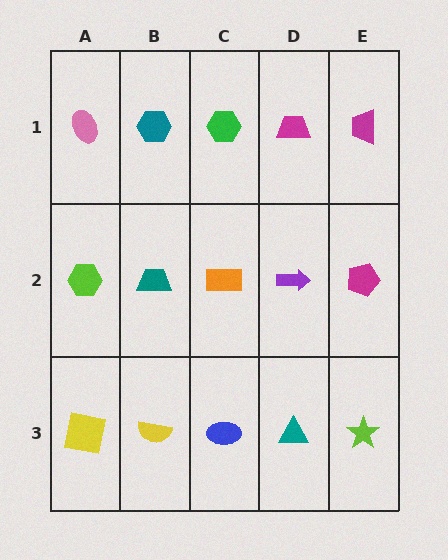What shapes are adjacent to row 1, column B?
A teal trapezoid (row 2, column B), a pink ellipse (row 1, column A), a green hexagon (row 1, column C).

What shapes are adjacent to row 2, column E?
A magenta trapezoid (row 1, column E), a lime star (row 3, column E), a purple arrow (row 2, column D).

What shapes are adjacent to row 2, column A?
A pink ellipse (row 1, column A), a yellow square (row 3, column A), a teal trapezoid (row 2, column B).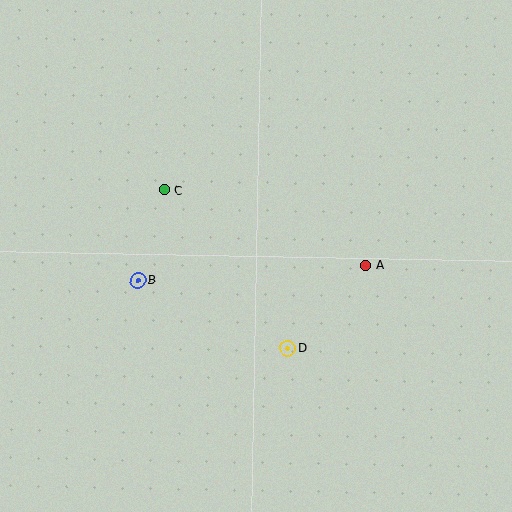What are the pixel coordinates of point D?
Point D is at (288, 348).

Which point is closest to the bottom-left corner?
Point B is closest to the bottom-left corner.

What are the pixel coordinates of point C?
Point C is at (165, 190).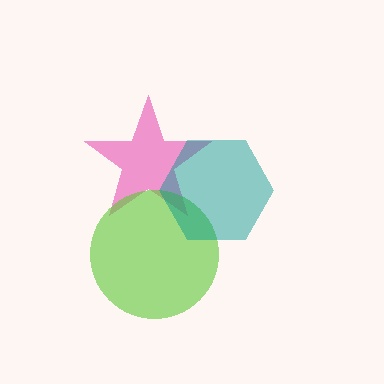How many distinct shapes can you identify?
There are 3 distinct shapes: a pink star, a lime circle, a teal hexagon.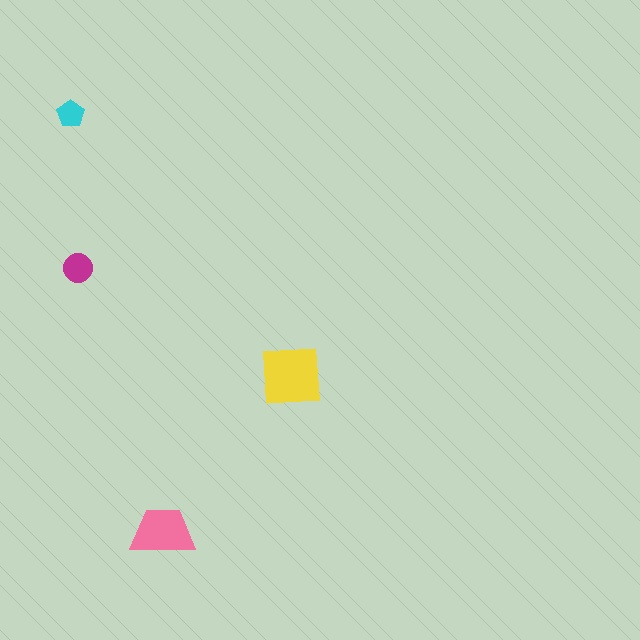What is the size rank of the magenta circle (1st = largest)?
3rd.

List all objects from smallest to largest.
The cyan pentagon, the magenta circle, the pink trapezoid, the yellow square.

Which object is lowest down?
The pink trapezoid is bottommost.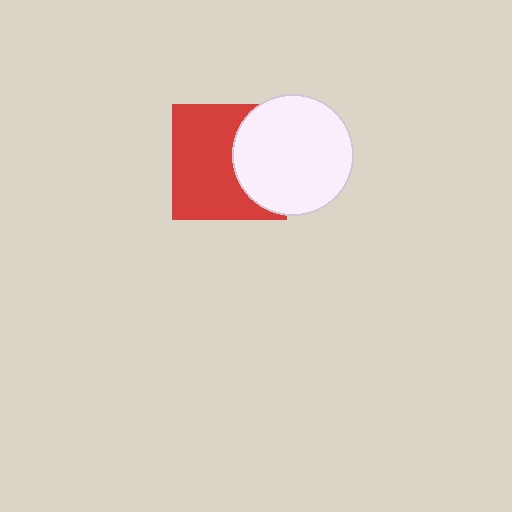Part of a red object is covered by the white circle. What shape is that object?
It is a square.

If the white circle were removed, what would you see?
You would see the complete red square.